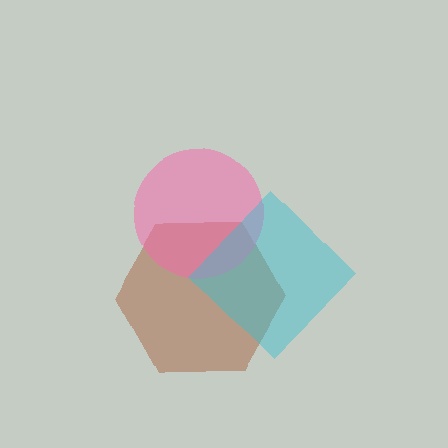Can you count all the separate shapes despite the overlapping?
Yes, there are 3 separate shapes.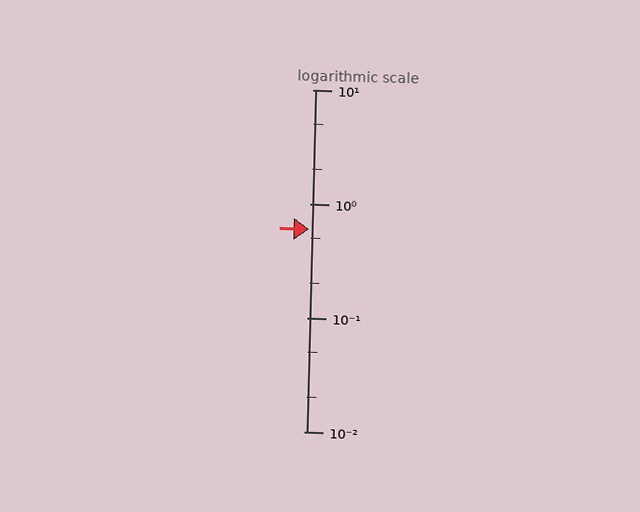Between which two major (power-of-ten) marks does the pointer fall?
The pointer is between 0.1 and 1.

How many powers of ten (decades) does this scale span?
The scale spans 3 decades, from 0.01 to 10.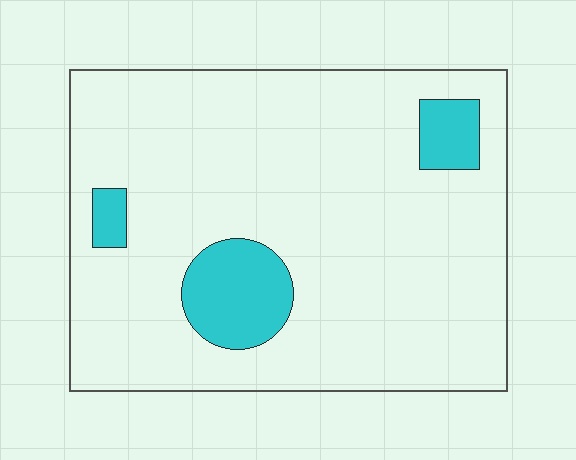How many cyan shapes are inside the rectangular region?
3.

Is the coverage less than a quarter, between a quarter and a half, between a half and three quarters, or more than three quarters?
Less than a quarter.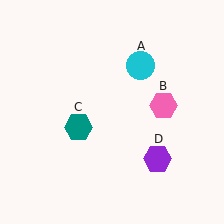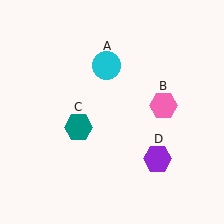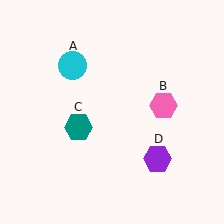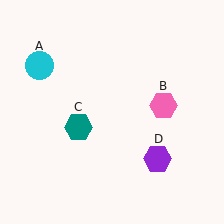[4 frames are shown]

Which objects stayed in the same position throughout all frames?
Pink hexagon (object B) and teal hexagon (object C) and purple hexagon (object D) remained stationary.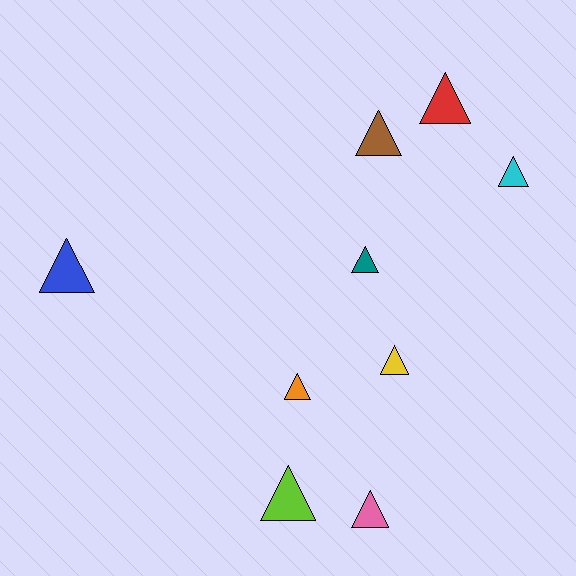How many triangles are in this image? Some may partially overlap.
There are 9 triangles.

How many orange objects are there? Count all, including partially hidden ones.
There is 1 orange object.